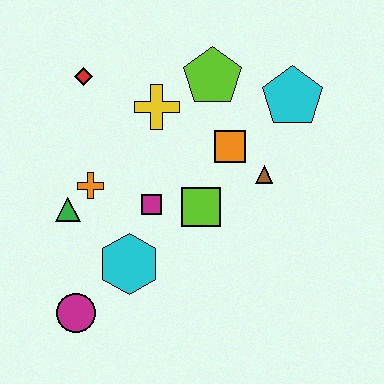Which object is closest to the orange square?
The brown triangle is closest to the orange square.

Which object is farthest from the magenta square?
The cyan pentagon is farthest from the magenta square.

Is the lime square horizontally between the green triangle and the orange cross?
No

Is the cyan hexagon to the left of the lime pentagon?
Yes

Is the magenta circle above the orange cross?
No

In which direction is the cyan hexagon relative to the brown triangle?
The cyan hexagon is to the left of the brown triangle.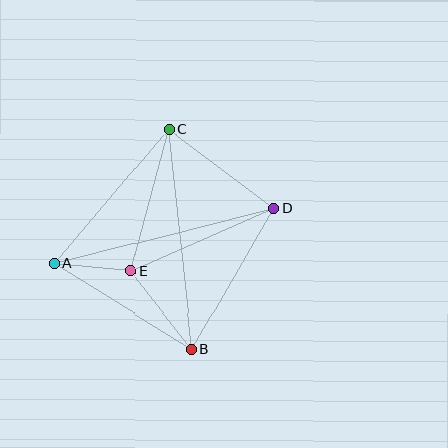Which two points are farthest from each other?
Points A and D are farthest from each other.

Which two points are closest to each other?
Points A and E are closest to each other.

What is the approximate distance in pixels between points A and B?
The distance between A and B is approximately 162 pixels.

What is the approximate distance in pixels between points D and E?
The distance between D and E is approximately 156 pixels.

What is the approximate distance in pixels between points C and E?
The distance between C and E is approximately 147 pixels.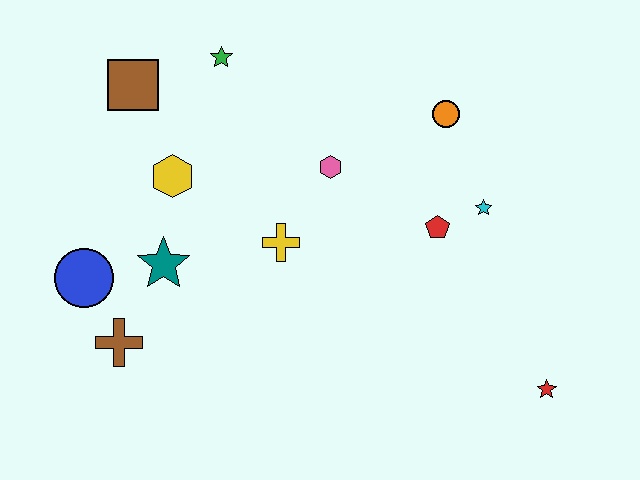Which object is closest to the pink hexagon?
The yellow cross is closest to the pink hexagon.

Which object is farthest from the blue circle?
The red star is farthest from the blue circle.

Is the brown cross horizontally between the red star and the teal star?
No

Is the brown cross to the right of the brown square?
No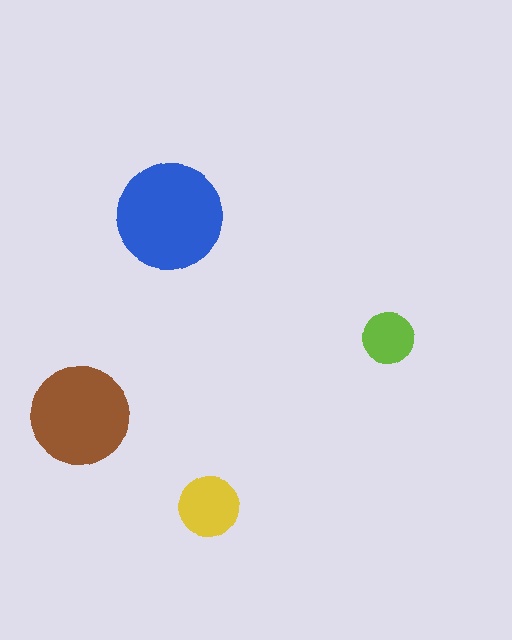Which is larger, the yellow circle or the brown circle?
The brown one.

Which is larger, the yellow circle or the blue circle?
The blue one.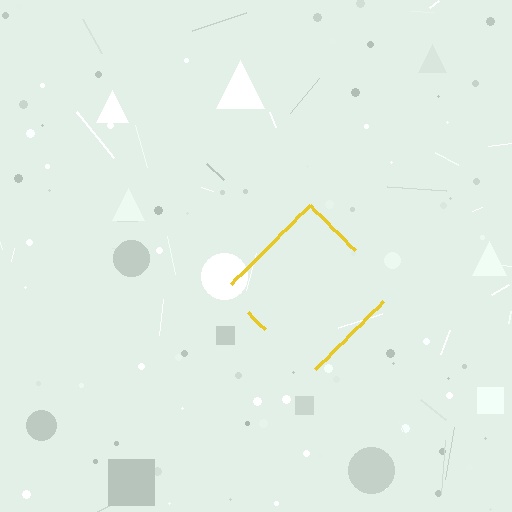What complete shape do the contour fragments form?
The contour fragments form a diamond.